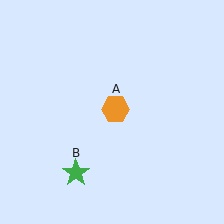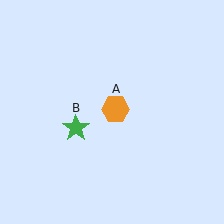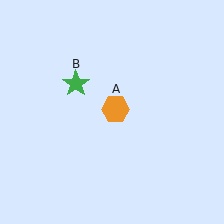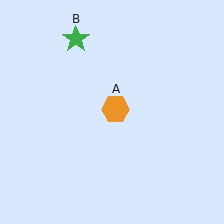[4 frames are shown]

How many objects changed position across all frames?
1 object changed position: green star (object B).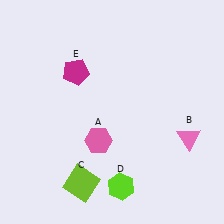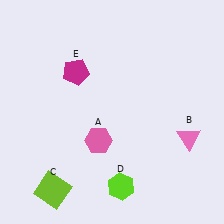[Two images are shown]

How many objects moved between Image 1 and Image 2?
1 object moved between the two images.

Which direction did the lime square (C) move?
The lime square (C) moved left.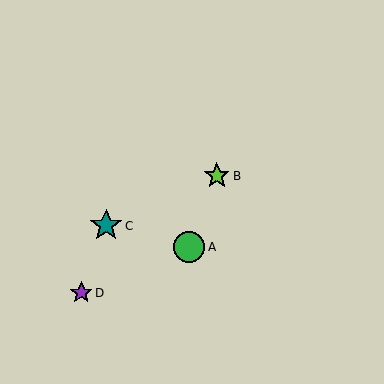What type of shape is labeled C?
Shape C is a teal star.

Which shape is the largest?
The teal star (labeled C) is the largest.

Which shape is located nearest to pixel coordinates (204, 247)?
The green circle (labeled A) at (189, 247) is nearest to that location.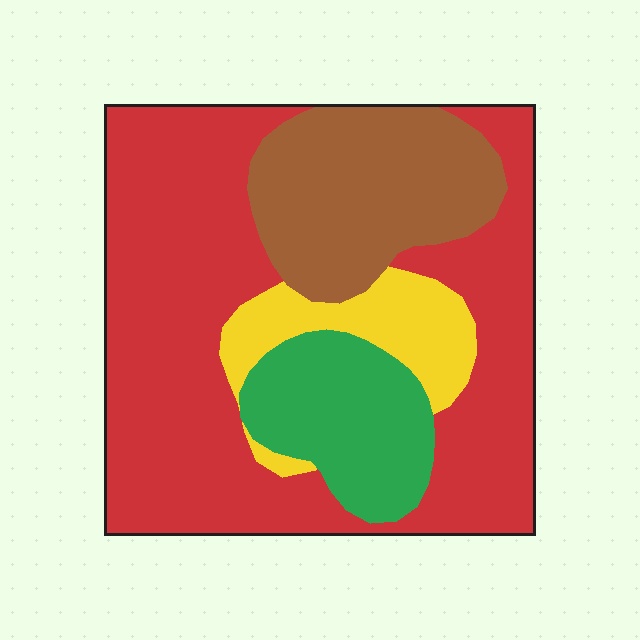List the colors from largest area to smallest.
From largest to smallest: red, brown, green, yellow.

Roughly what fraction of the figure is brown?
Brown covers around 20% of the figure.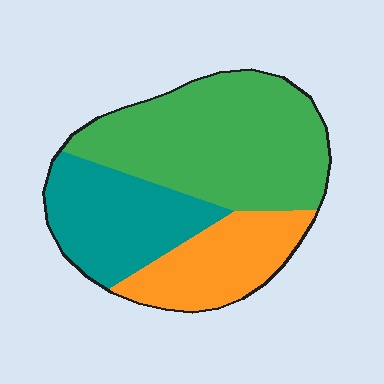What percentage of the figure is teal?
Teal takes up between a quarter and a half of the figure.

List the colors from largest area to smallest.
From largest to smallest: green, teal, orange.